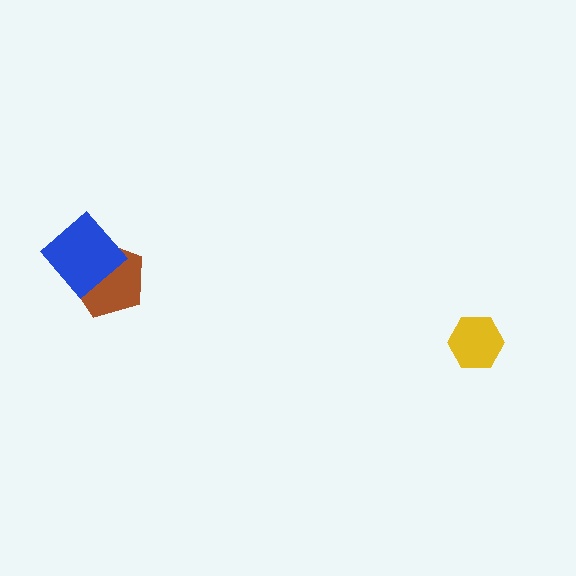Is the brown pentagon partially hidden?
Yes, it is partially covered by another shape.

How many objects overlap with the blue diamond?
1 object overlaps with the blue diamond.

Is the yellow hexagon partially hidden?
No, no other shape covers it.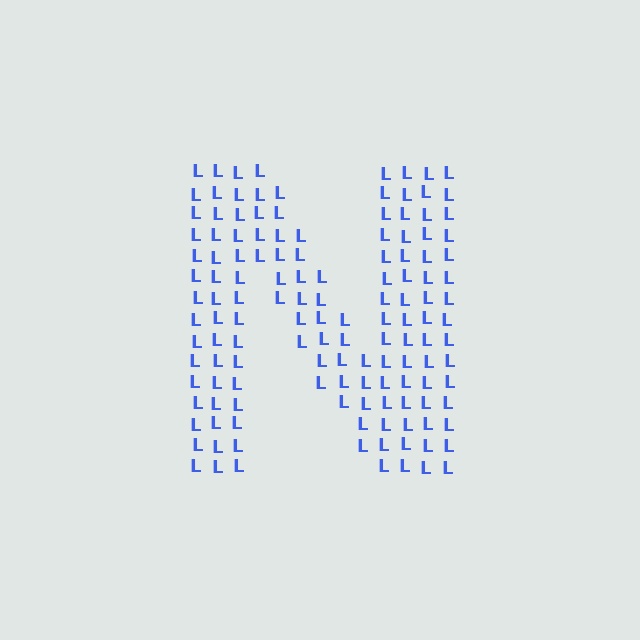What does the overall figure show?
The overall figure shows the letter N.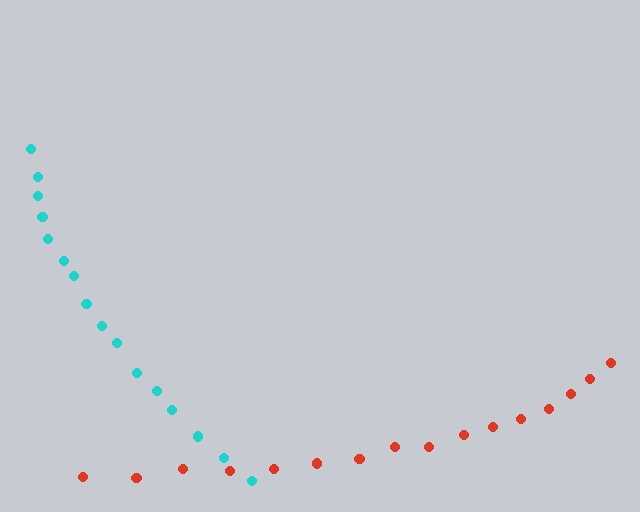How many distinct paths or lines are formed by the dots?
There are 2 distinct paths.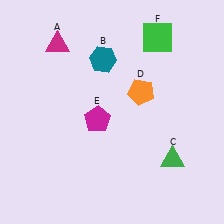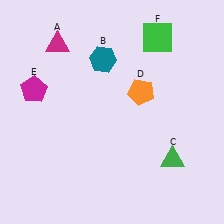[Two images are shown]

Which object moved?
The magenta pentagon (E) moved left.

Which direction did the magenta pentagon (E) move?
The magenta pentagon (E) moved left.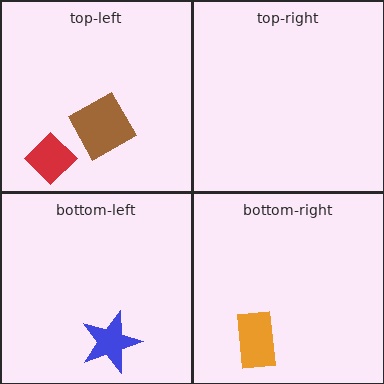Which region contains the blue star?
The bottom-left region.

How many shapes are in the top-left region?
2.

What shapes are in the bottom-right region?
The orange rectangle.